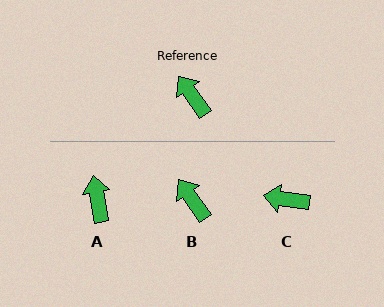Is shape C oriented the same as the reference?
No, it is off by about 48 degrees.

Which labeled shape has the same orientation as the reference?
B.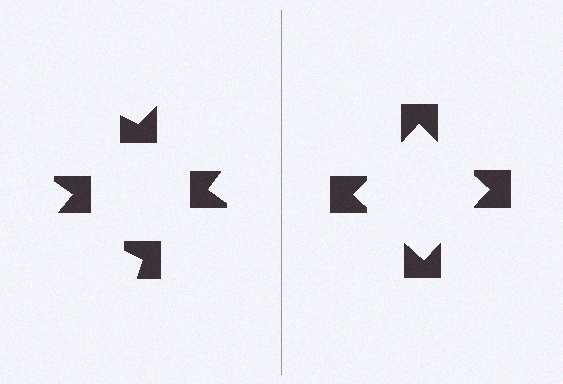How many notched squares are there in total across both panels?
8 — 4 on each side.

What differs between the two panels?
The notched squares are positioned identically on both sides; only the wedge orientations differ. On the right they align to a square; on the left they are misaligned.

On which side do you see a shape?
An illusory square appears on the right side. On the left side the wedge cuts are rotated, so no coherent shape forms.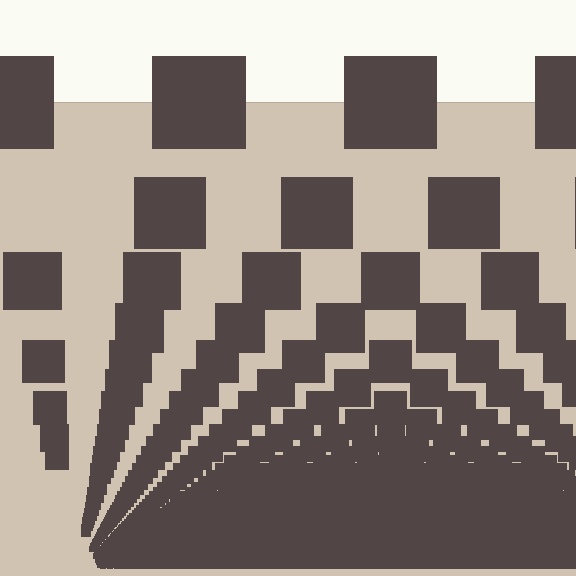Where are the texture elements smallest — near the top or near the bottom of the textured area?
Near the bottom.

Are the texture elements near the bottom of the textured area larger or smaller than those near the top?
Smaller. The gradient is inverted — elements near the bottom are smaller and denser.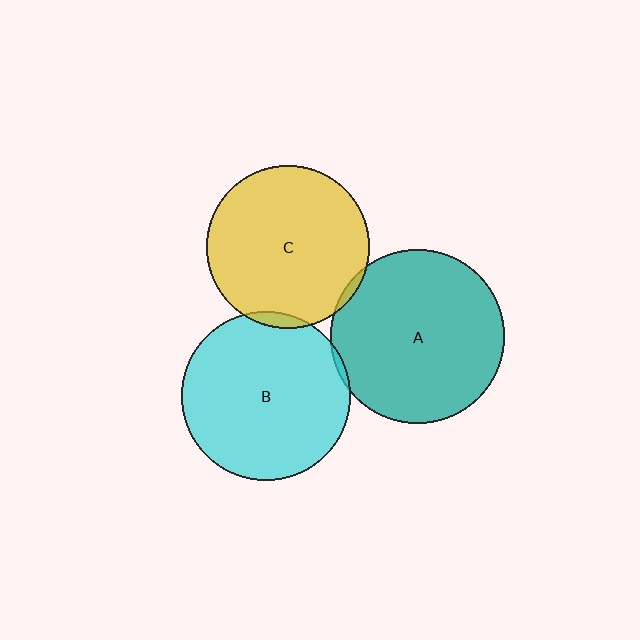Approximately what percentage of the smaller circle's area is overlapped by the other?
Approximately 5%.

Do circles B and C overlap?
Yes.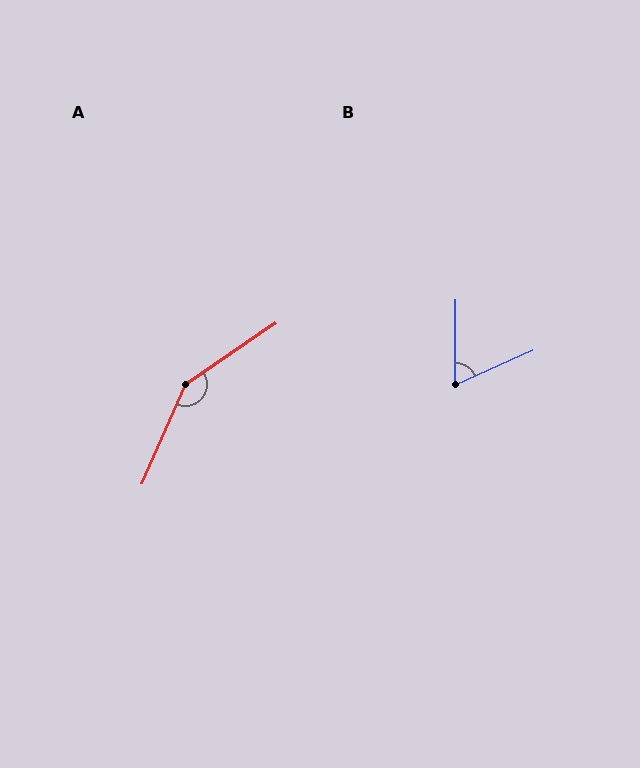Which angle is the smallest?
B, at approximately 65 degrees.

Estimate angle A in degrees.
Approximately 148 degrees.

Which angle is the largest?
A, at approximately 148 degrees.